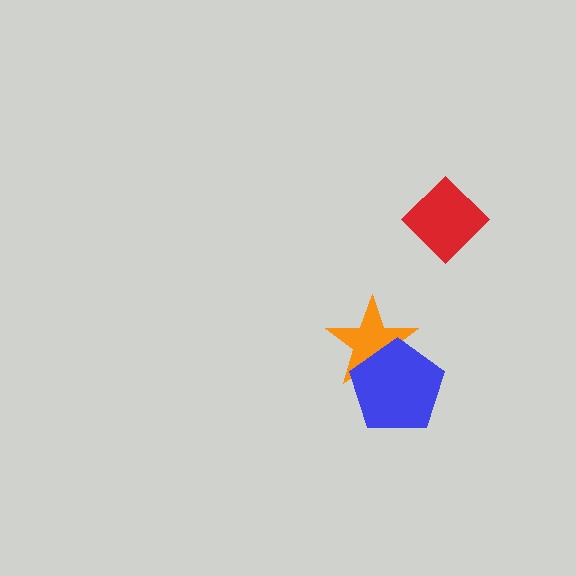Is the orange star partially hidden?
Yes, it is partially covered by another shape.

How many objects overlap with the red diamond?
0 objects overlap with the red diamond.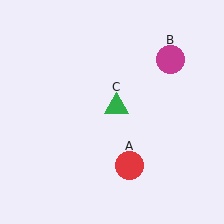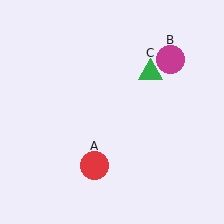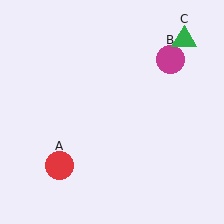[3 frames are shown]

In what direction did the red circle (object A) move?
The red circle (object A) moved left.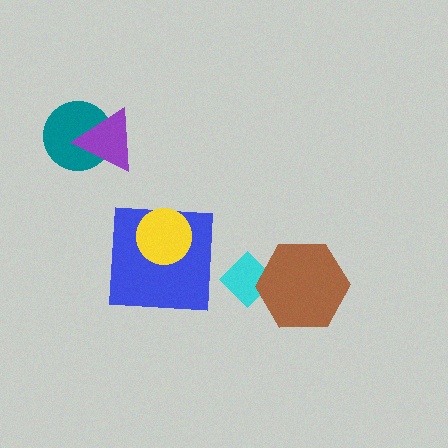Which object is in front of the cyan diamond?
The brown hexagon is in front of the cyan diamond.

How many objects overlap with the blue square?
1 object overlaps with the blue square.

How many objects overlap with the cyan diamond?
1 object overlaps with the cyan diamond.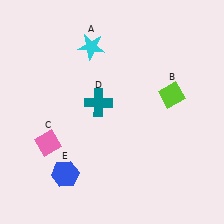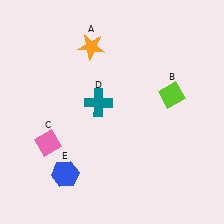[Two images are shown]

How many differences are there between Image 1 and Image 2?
There is 1 difference between the two images.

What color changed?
The star (A) changed from cyan in Image 1 to orange in Image 2.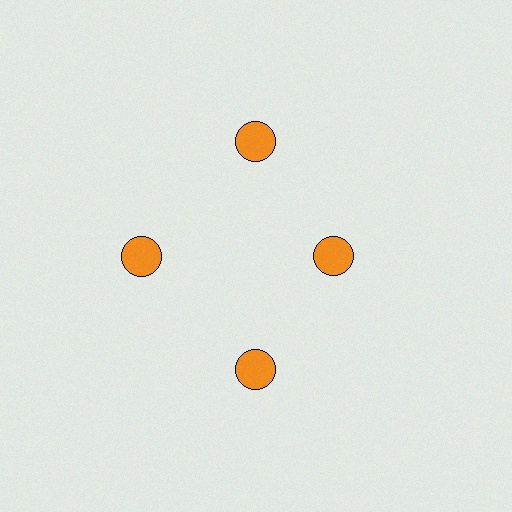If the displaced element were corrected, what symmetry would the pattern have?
It would have 4-fold rotational symmetry — the pattern would map onto itself every 90 degrees.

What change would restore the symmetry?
The symmetry would be restored by moving it outward, back onto the ring so that all 4 circles sit at equal angles and equal distance from the center.